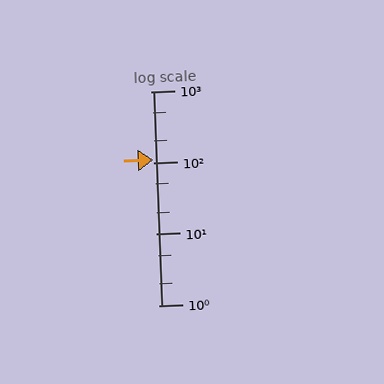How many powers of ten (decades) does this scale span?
The scale spans 3 decades, from 1 to 1000.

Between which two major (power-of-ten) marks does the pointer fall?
The pointer is between 100 and 1000.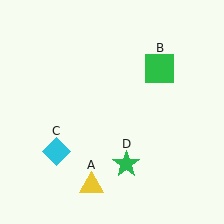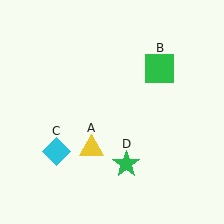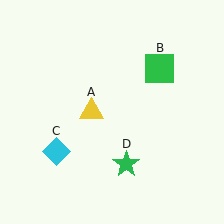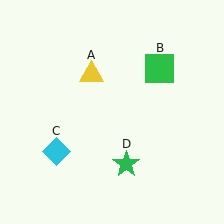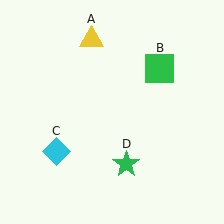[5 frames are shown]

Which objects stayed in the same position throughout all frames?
Green square (object B) and cyan diamond (object C) and green star (object D) remained stationary.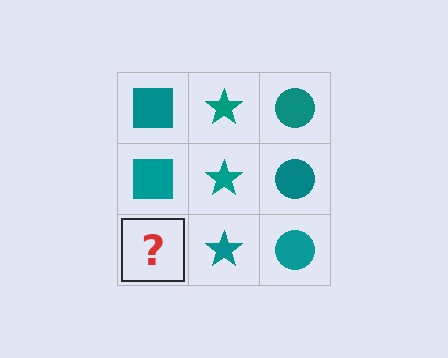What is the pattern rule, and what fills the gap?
The rule is that each column has a consistent shape. The gap should be filled with a teal square.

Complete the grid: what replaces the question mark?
The question mark should be replaced with a teal square.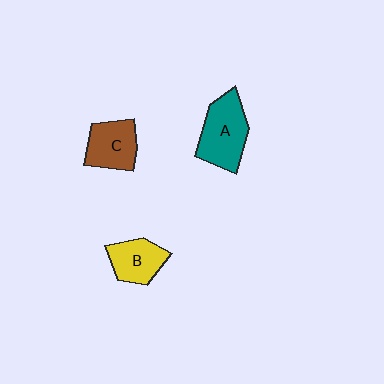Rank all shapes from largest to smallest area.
From largest to smallest: A (teal), C (brown), B (yellow).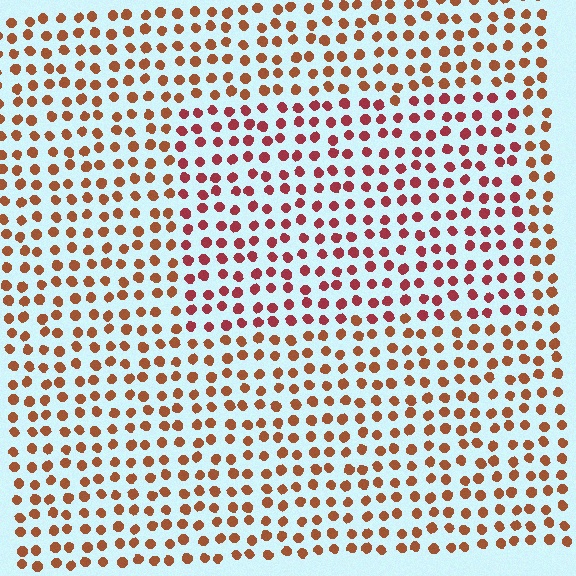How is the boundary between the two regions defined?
The boundary is defined purely by a slight shift in hue (about 28 degrees). Spacing, size, and orientation are identical on both sides.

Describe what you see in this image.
The image is filled with small brown elements in a uniform arrangement. A rectangle-shaped region is visible where the elements are tinted to a slightly different hue, forming a subtle color boundary.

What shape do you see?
I see a rectangle.